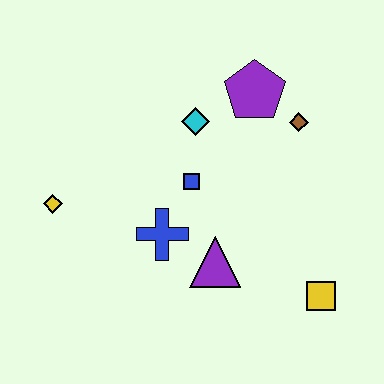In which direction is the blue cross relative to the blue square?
The blue cross is below the blue square.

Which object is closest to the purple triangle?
The blue cross is closest to the purple triangle.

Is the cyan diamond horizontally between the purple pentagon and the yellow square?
No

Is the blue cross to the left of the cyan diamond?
Yes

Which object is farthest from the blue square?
The yellow square is farthest from the blue square.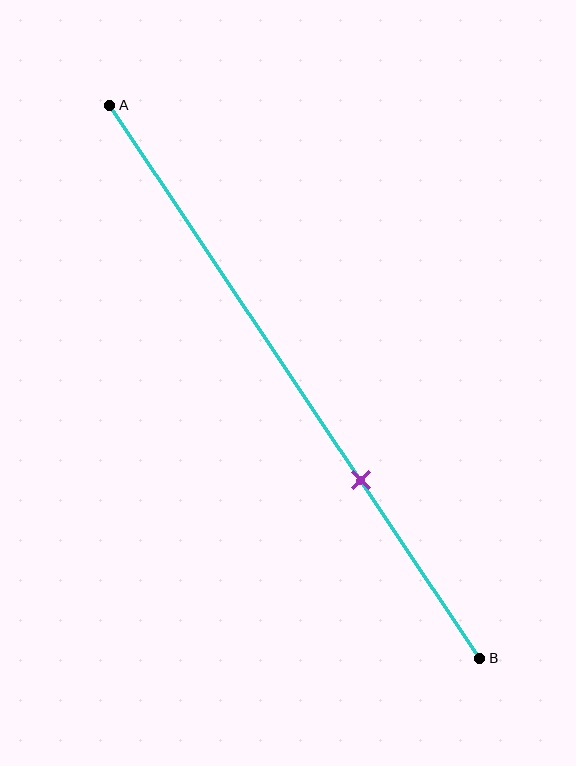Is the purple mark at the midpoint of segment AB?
No, the mark is at about 70% from A, not at the 50% midpoint.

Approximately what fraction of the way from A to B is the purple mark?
The purple mark is approximately 70% of the way from A to B.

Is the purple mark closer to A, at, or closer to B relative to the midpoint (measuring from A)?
The purple mark is closer to point B than the midpoint of segment AB.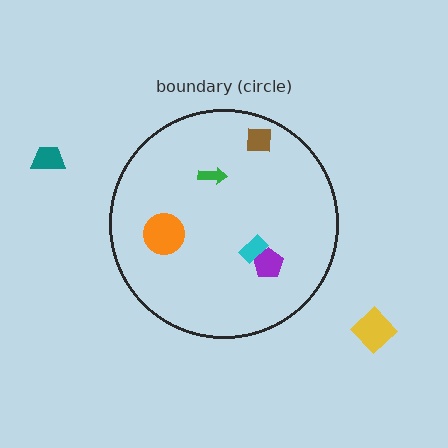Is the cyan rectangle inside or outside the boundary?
Inside.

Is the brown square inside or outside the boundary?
Inside.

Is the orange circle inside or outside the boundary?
Inside.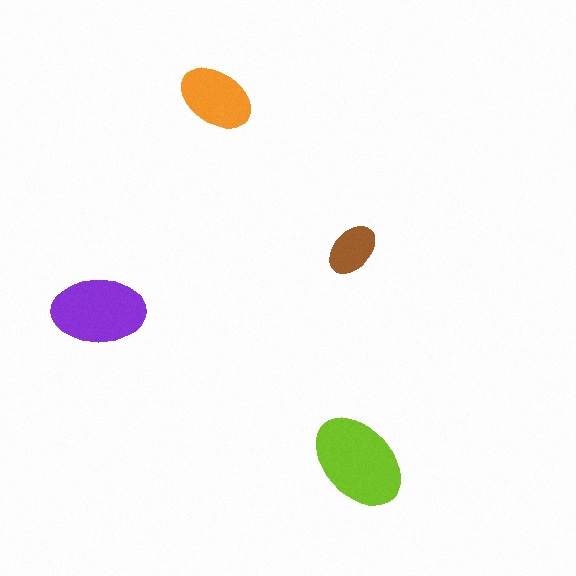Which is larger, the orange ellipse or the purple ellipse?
The purple one.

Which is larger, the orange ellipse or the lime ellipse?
The lime one.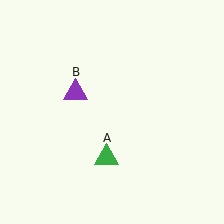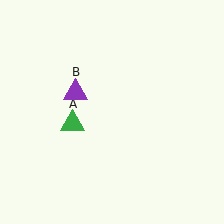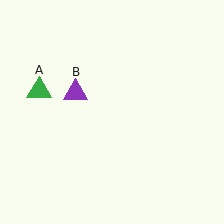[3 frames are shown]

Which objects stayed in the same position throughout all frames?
Purple triangle (object B) remained stationary.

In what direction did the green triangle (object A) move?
The green triangle (object A) moved up and to the left.